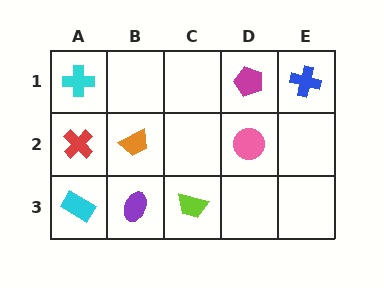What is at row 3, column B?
A purple ellipse.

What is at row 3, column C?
A lime trapezoid.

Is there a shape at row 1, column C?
No, that cell is empty.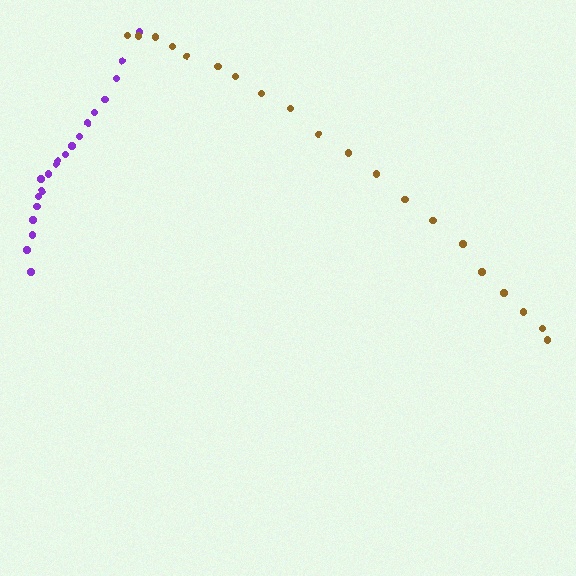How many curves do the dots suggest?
There are 2 distinct paths.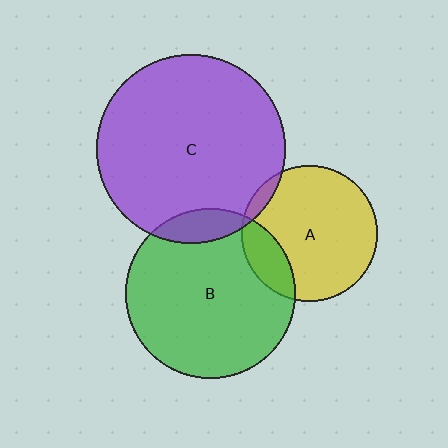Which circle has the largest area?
Circle C (purple).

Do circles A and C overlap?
Yes.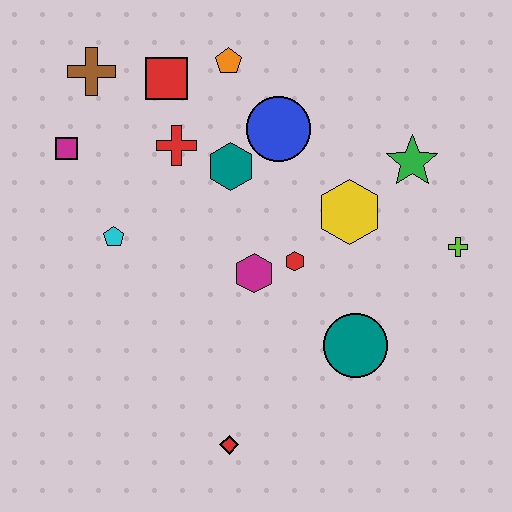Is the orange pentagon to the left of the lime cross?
Yes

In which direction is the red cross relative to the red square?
The red cross is below the red square.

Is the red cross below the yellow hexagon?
No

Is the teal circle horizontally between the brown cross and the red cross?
No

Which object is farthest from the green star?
The magenta square is farthest from the green star.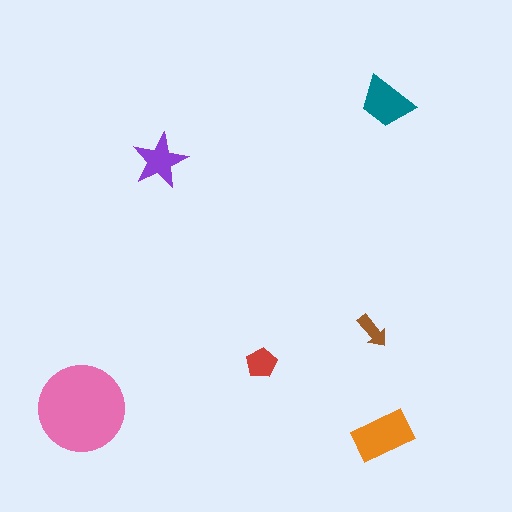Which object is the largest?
The pink circle.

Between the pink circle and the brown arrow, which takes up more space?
The pink circle.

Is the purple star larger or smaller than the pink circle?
Smaller.